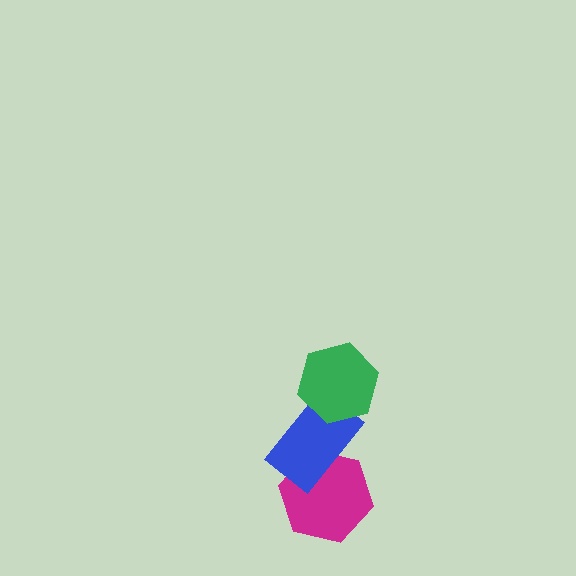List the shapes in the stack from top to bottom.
From top to bottom: the green hexagon, the blue rectangle, the magenta hexagon.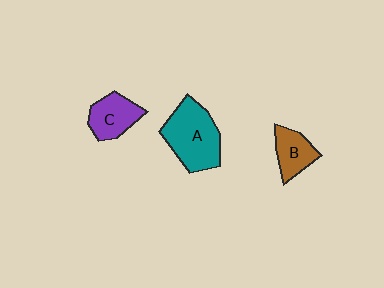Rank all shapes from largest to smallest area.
From largest to smallest: A (teal), C (purple), B (brown).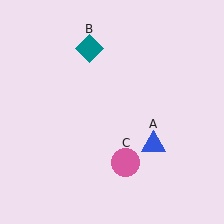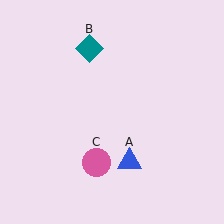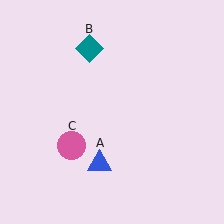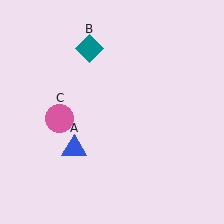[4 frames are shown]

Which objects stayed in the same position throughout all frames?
Teal diamond (object B) remained stationary.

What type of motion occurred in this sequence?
The blue triangle (object A), pink circle (object C) rotated clockwise around the center of the scene.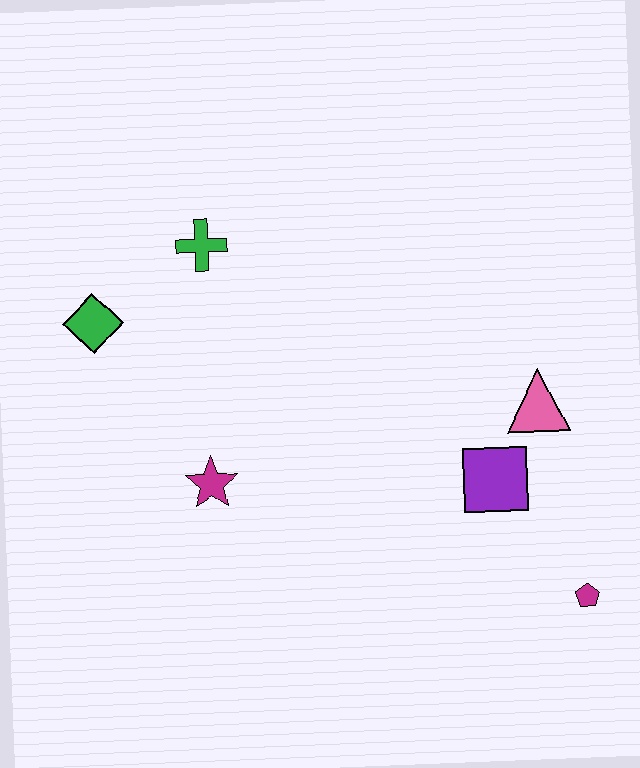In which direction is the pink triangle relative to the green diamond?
The pink triangle is to the right of the green diamond.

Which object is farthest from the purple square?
The green diamond is farthest from the purple square.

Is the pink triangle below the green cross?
Yes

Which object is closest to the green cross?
The green diamond is closest to the green cross.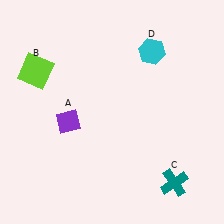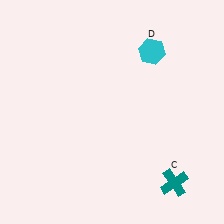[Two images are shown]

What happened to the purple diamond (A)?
The purple diamond (A) was removed in Image 2. It was in the bottom-left area of Image 1.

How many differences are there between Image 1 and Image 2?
There are 2 differences between the two images.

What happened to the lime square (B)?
The lime square (B) was removed in Image 2. It was in the top-left area of Image 1.